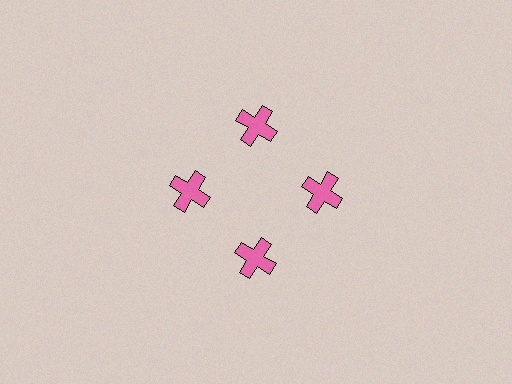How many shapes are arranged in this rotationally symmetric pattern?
There are 4 shapes, arranged in 4 groups of 1.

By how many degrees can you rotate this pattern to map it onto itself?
The pattern maps onto itself every 90 degrees of rotation.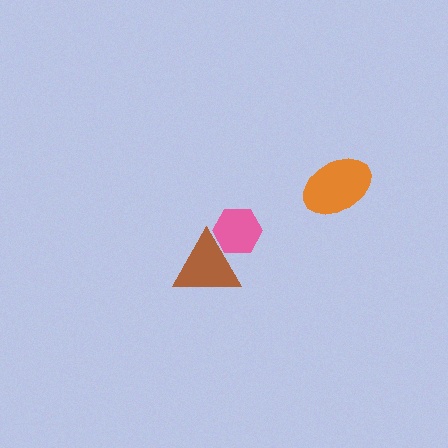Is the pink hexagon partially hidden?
Yes, it is partially covered by another shape.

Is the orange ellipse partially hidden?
No, no other shape covers it.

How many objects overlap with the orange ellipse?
0 objects overlap with the orange ellipse.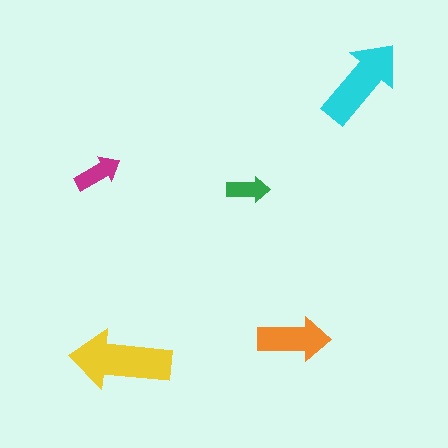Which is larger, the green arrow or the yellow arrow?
The yellow one.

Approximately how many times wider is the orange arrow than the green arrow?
About 1.5 times wider.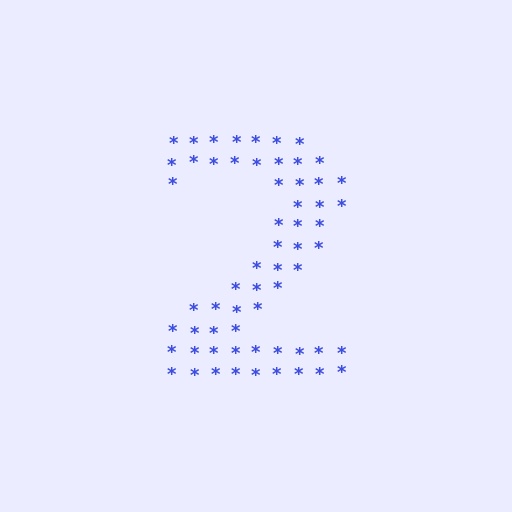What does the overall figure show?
The overall figure shows the digit 2.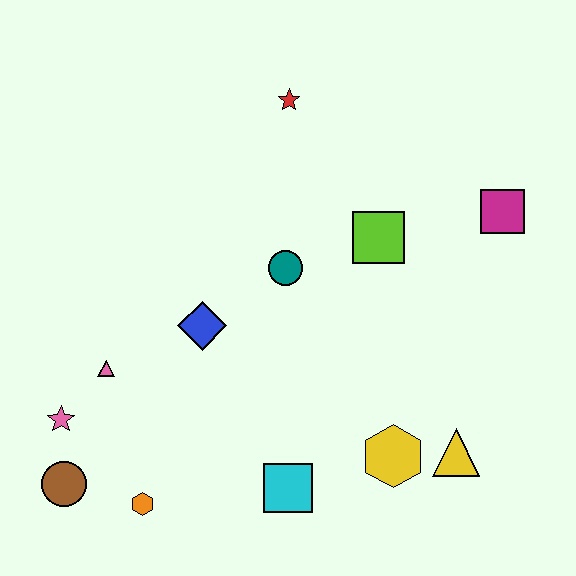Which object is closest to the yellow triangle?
The yellow hexagon is closest to the yellow triangle.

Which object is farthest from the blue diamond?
The magenta square is farthest from the blue diamond.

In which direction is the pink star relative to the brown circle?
The pink star is above the brown circle.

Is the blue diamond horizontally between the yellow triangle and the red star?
No